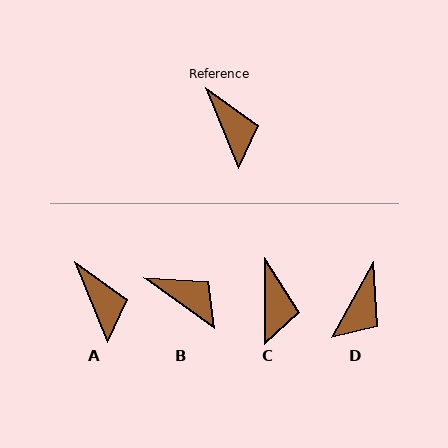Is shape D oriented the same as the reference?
No, it is off by about 51 degrees.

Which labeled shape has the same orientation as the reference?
A.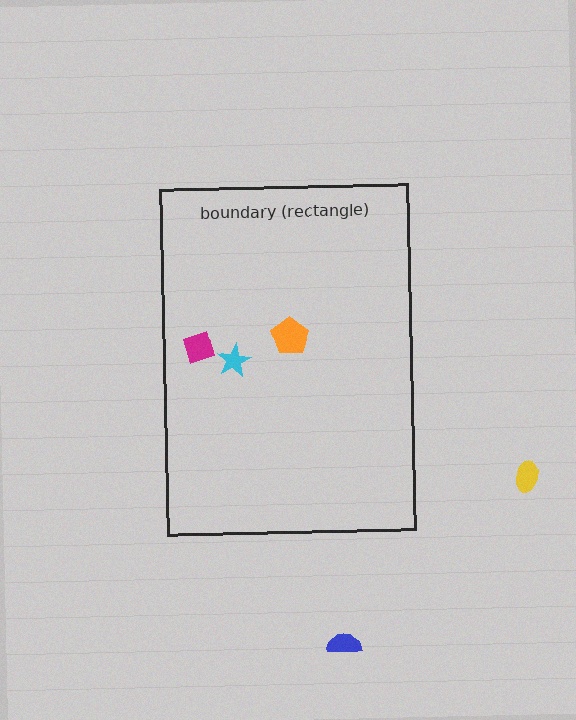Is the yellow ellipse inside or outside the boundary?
Outside.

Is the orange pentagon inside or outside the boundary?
Inside.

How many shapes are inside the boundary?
3 inside, 2 outside.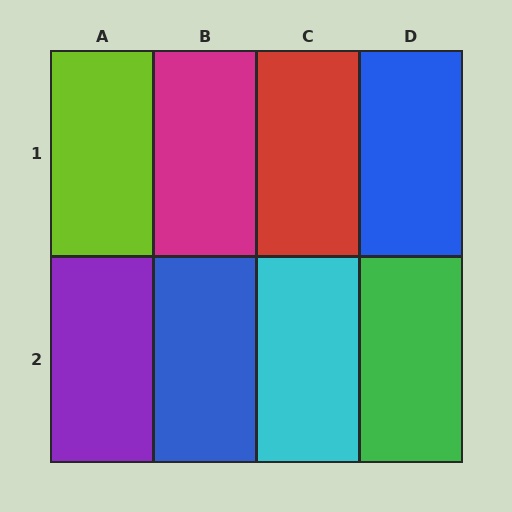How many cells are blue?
2 cells are blue.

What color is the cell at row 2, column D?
Green.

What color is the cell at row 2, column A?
Purple.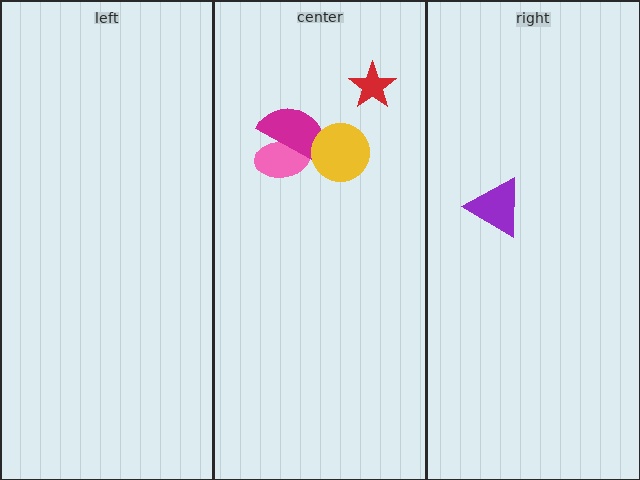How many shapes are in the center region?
4.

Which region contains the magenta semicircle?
The center region.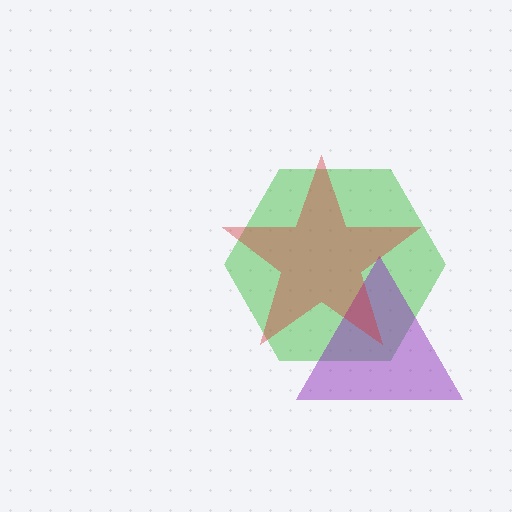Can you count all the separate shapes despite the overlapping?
Yes, there are 3 separate shapes.